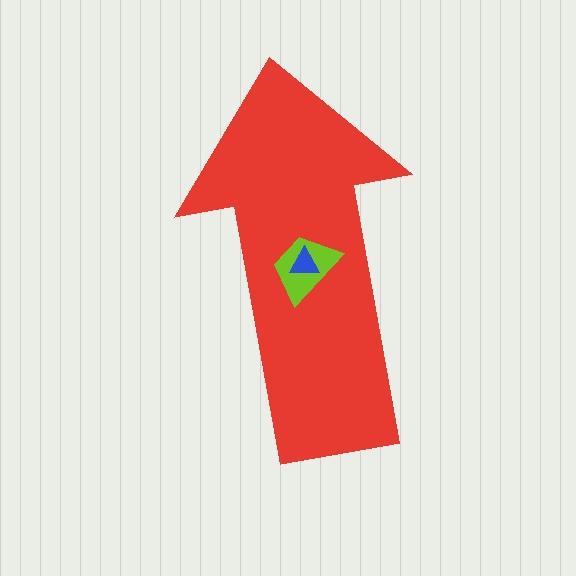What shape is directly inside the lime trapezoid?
The blue triangle.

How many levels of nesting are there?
3.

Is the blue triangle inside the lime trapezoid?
Yes.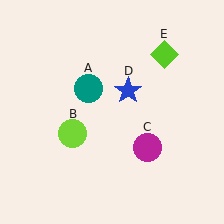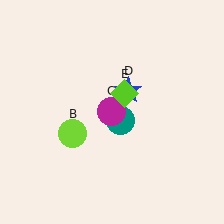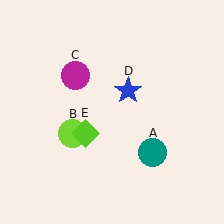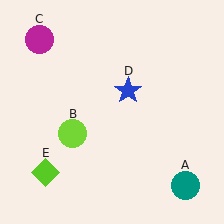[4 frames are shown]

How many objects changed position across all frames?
3 objects changed position: teal circle (object A), magenta circle (object C), lime diamond (object E).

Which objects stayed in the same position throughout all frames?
Lime circle (object B) and blue star (object D) remained stationary.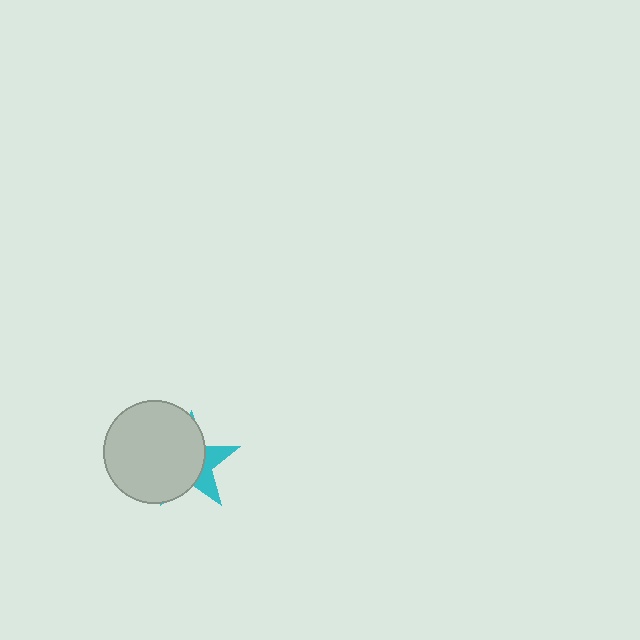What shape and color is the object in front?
The object in front is a light gray circle.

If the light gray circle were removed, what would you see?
You would see the complete cyan star.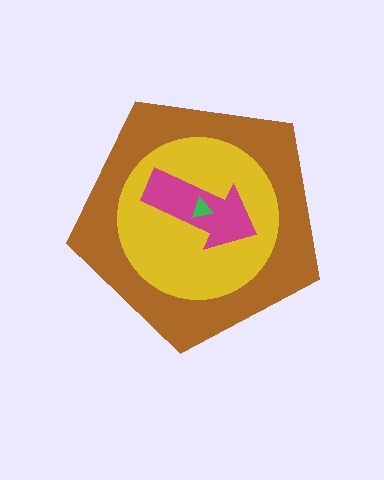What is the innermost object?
The green triangle.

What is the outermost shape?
The brown pentagon.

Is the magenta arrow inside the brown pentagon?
Yes.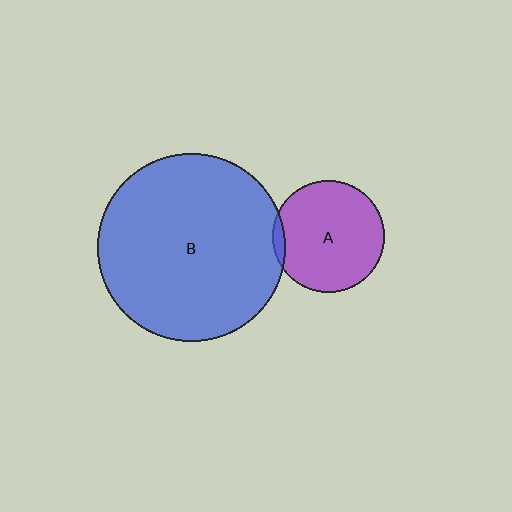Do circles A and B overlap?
Yes.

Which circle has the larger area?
Circle B (blue).